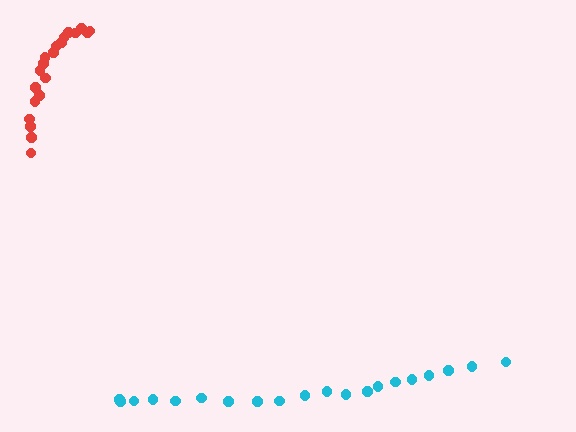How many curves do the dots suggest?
There are 2 distinct paths.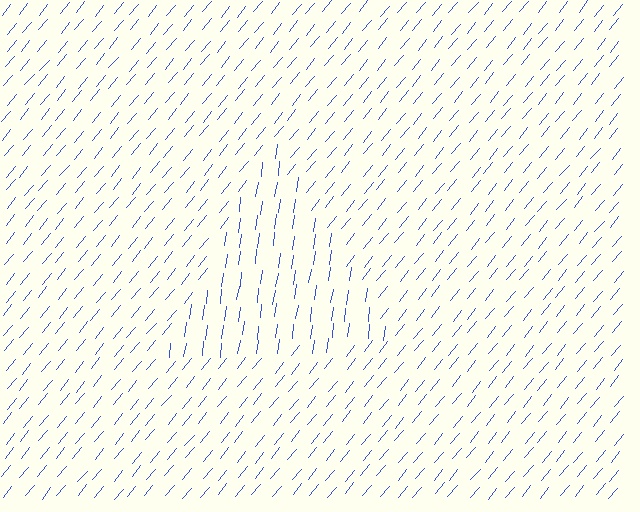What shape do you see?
I see a triangle.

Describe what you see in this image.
The image is filled with small blue line segments. A triangle region in the image has lines oriented differently from the surrounding lines, creating a visible texture boundary.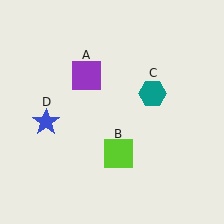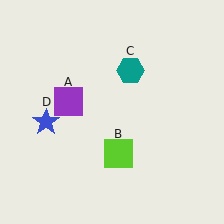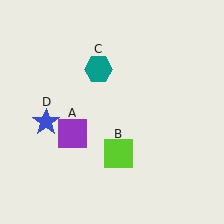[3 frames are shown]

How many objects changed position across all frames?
2 objects changed position: purple square (object A), teal hexagon (object C).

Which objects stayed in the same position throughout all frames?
Lime square (object B) and blue star (object D) remained stationary.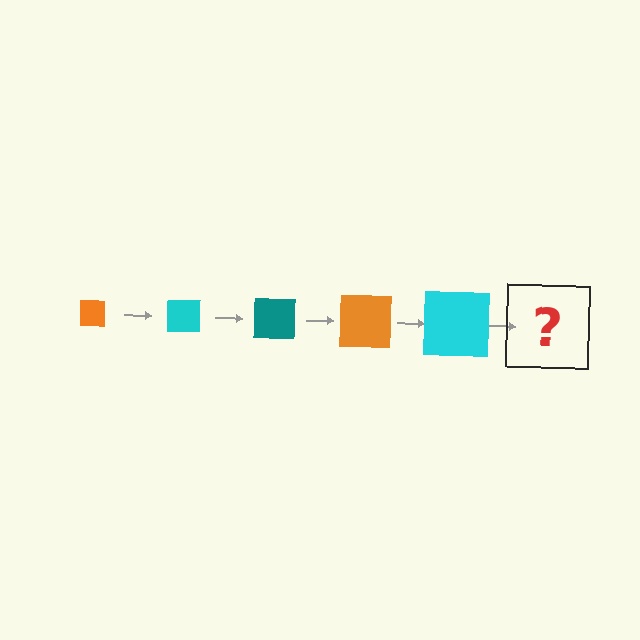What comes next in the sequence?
The next element should be a teal square, larger than the previous one.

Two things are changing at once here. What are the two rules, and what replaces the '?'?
The two rules are that the square grows larger each step and the color cycles through orange, cyan, and teal. The '?' should be a teal square, larger than the previous one.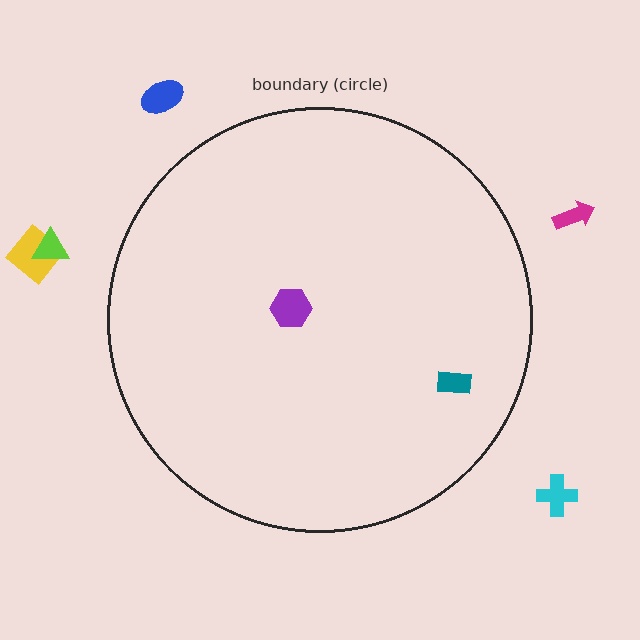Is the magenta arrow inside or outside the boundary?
Outside.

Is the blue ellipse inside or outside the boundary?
Outside.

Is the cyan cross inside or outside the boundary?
Outside.